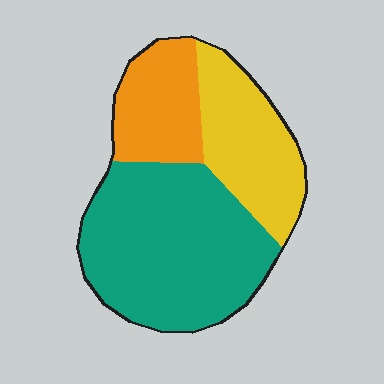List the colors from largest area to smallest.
From largest to smallest: teal, yellow, orange.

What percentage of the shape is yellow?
Yellow covers about 25% of the shape.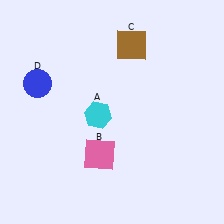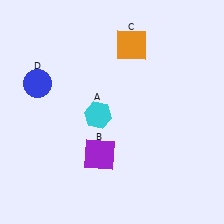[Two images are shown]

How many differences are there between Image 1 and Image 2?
There are 2 differences between the two images.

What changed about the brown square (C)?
In Image 1, C is brown. In Image 2, it changed to orange.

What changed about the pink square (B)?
In Image 1, B is pink. In Image 2, it changed to purple.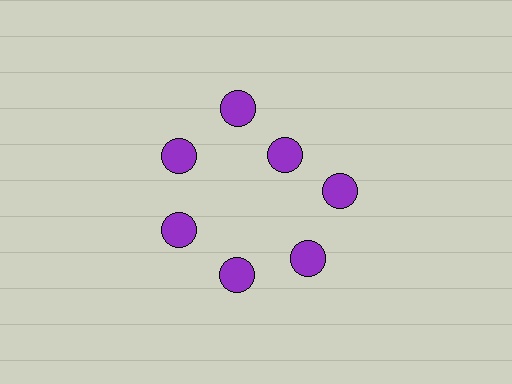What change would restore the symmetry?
The symmetry would be restored by moving it outward, back onto the ring so that all 7 circles sit at equal angles and equal distance from the center.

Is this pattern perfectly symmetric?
No. The 7 purple circles are arranged in a ring, but one element near the 1 o'clock position is pulled inward toward the center, breaking the 7-fold rotational symmetry.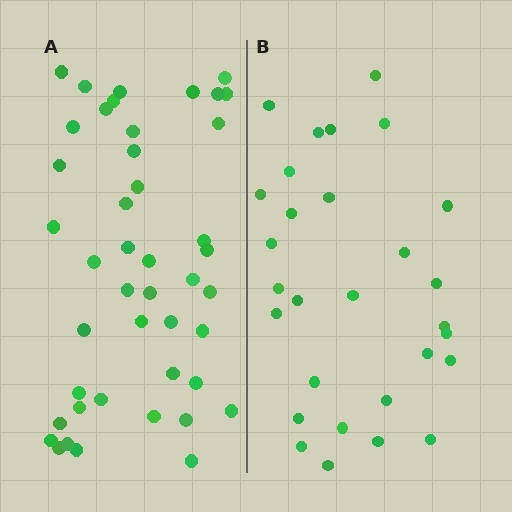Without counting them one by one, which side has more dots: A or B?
Region A (the left region) has more dots.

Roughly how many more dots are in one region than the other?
Region A has approximately 15 more dots than region B.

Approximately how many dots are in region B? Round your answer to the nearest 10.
About 30 dots. (The exact count is 29, which rounds to 30.)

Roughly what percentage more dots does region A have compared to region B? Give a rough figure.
About 50% more.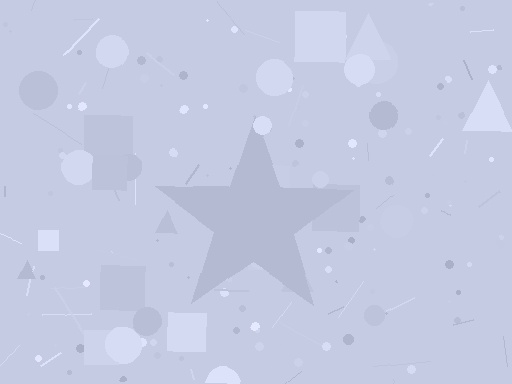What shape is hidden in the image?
A star is hidden in the image.